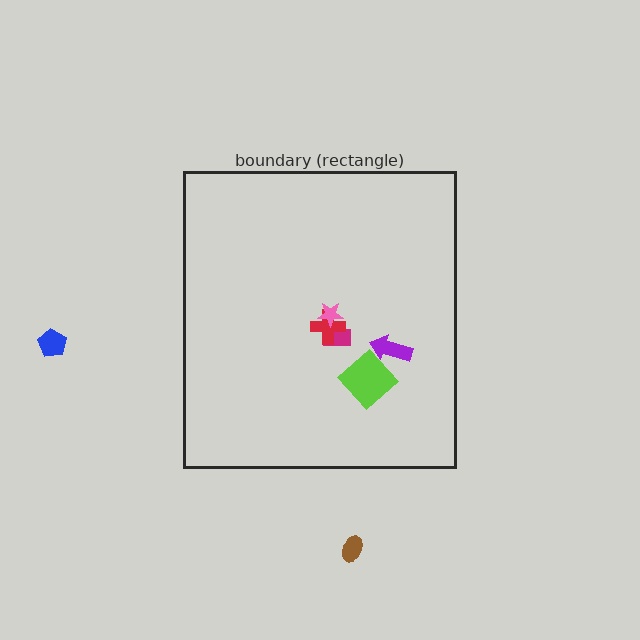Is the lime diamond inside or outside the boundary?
Inside.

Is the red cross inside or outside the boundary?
Inside.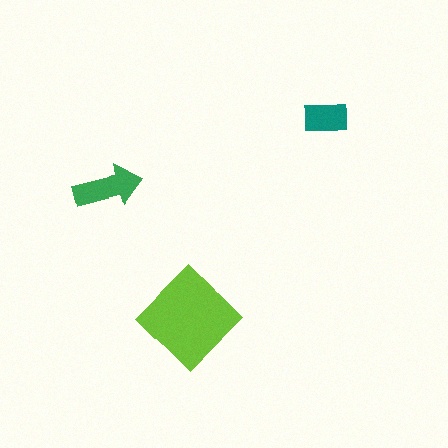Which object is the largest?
The lime diamond.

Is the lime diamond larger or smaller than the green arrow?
Larger.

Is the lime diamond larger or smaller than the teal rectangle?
Larger.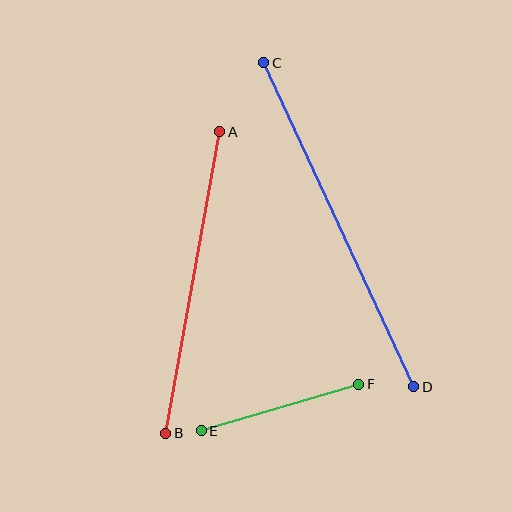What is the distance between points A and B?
The distance is approximately 306 pixels.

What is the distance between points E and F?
The distance is approximately 164 pixels.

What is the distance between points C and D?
The distance is approximately 357 pixels.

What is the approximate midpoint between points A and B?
The midpoint is at approximately (193, 283) pixels.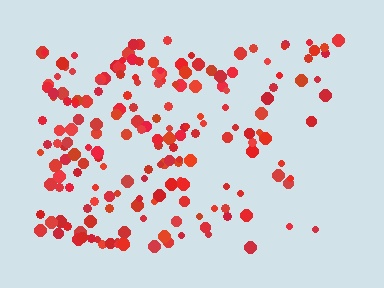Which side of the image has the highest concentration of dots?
The left.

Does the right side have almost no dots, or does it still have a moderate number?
Still a moderate number, just noticeably fewer than the left.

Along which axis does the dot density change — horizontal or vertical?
Horizontal.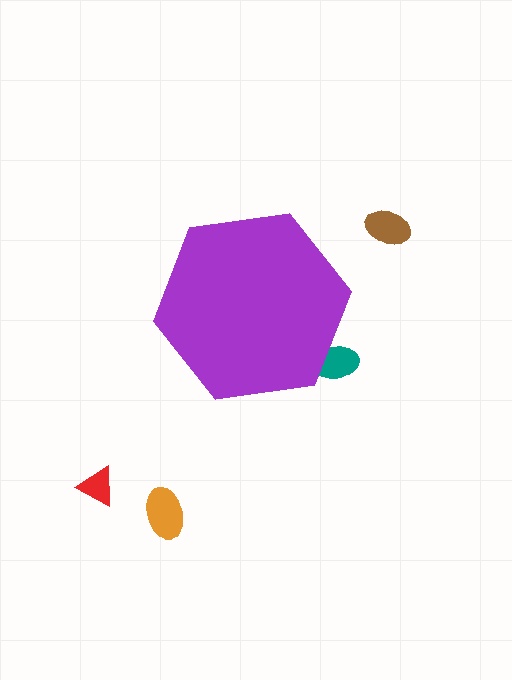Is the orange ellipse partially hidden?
No, the orange ellipse is fully visible.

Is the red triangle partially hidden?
No, the red triangle is fully visible.